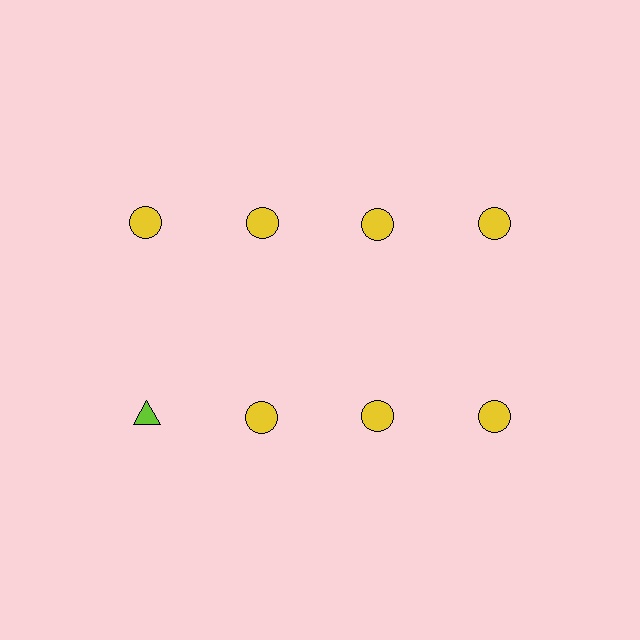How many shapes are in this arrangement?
There are 8 shapes arranged in a grid pattern.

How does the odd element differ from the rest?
It differs in both color (lime instead of yellow) and shape (triangle instead of circle).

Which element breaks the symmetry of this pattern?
The lime triangle in the second row, leftmost column breaks the symmetry. All other shapes are yellow circles.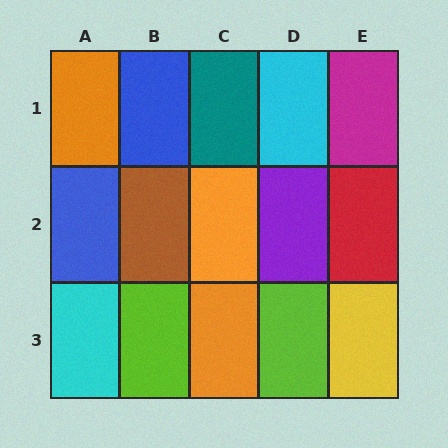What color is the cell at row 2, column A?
Blue.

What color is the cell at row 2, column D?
Purple.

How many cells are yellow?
1 cell is yellow.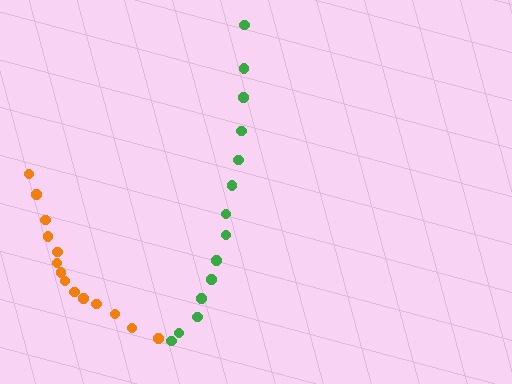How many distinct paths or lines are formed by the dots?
There are 2 distinct paths.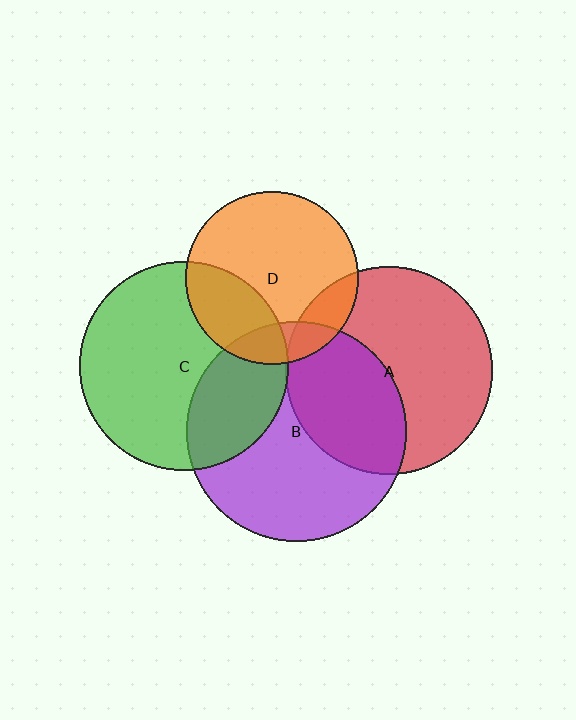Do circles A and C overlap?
Yes.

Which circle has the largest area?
Circle B (purple).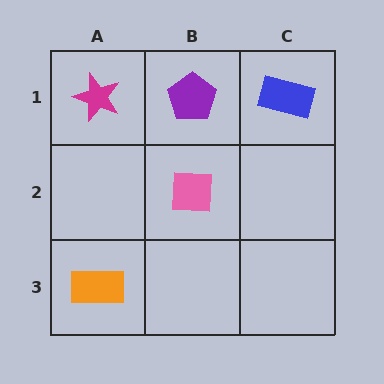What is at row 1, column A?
A magenta star.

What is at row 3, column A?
An orange rectangle.